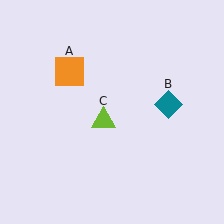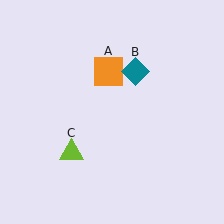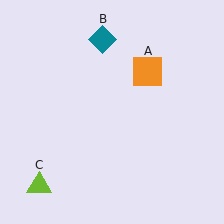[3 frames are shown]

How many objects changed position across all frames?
3 objects changed position: orange square (object A), teal diamond (object B), lime triangle (object C).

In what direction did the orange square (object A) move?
The orange square (object A) moved right.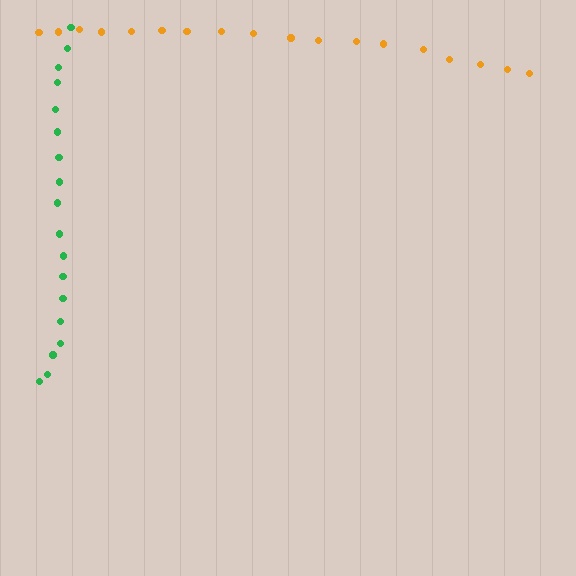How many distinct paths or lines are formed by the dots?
There are 2 distinct paths.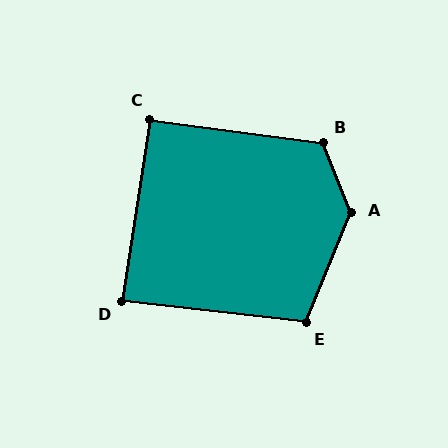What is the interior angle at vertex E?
Approximately 106 degrees (obtuse).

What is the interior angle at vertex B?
Approximately 120 degrees (obtuse).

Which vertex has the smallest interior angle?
D, at approximately 88 degrees.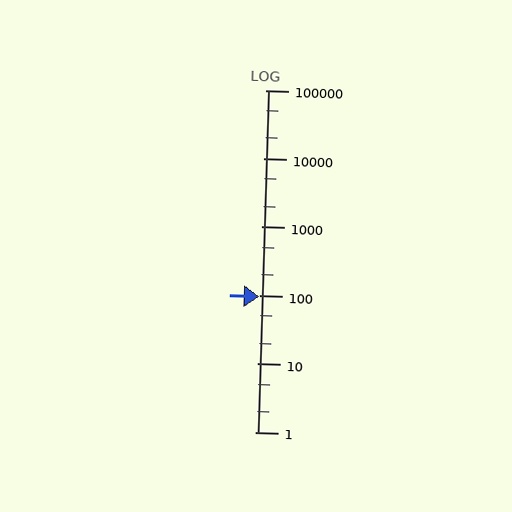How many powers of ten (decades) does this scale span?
The scale spans 5 decades, from 1 to 100000.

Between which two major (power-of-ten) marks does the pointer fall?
The pointer is between 10 and 100.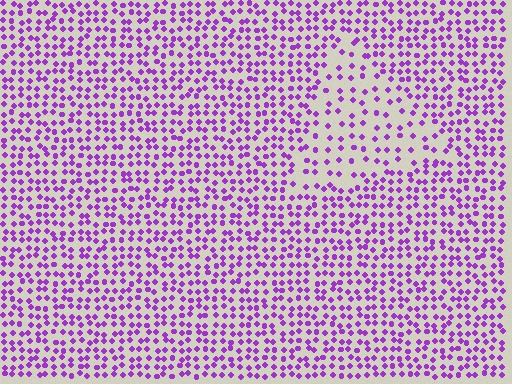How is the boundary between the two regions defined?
The boundary is defined by a change in element density (approximately 2.0x ratio). All elements are the same color, size, and shape.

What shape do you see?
I see a triangle.